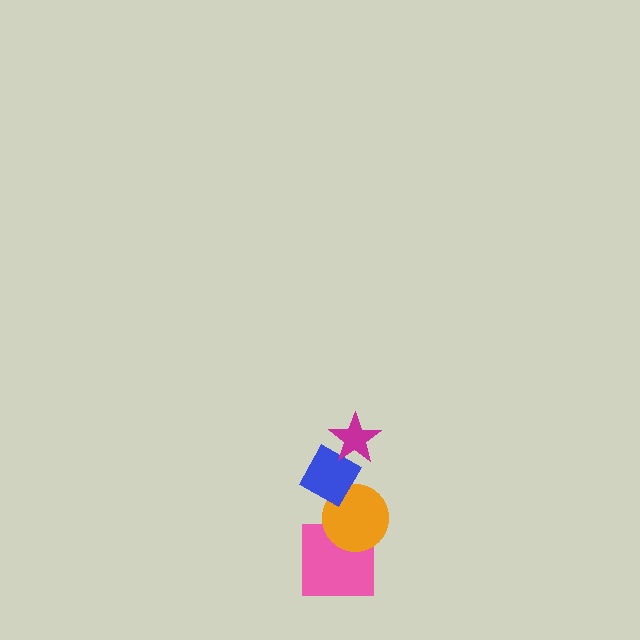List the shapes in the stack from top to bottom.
From top to bottom: the magenta star, the blue diamond, the orange circle, the pink square.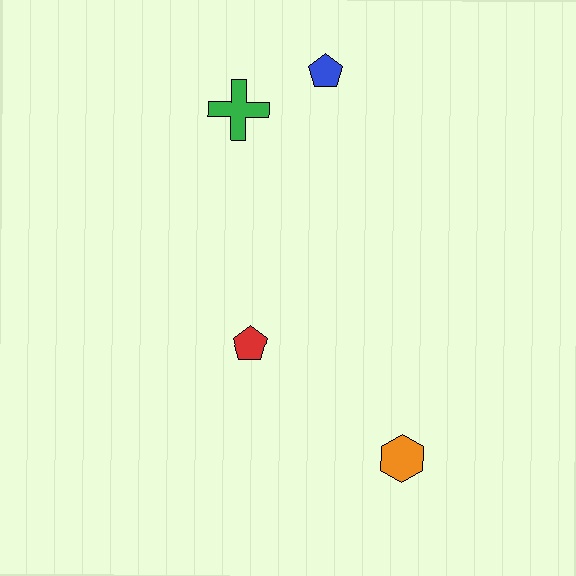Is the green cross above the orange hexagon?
Yes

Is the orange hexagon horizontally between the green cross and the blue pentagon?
No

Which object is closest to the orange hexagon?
The red pentagon is closest to the orange hexagon.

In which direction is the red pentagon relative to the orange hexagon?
The red pentagon is to the left of the orange hexagon.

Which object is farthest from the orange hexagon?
The blue pentagon is farthest from the orange hexagon.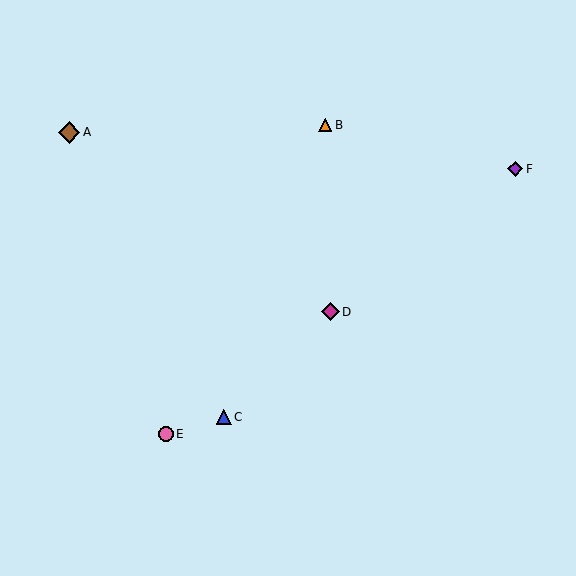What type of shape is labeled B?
Shape B is an orange triangle.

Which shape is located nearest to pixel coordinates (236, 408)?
The blue triangle (labeled C) at (224, 417) is nearest to that location.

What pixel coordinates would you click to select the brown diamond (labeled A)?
Click at (69, 132) to select the brown diamond A.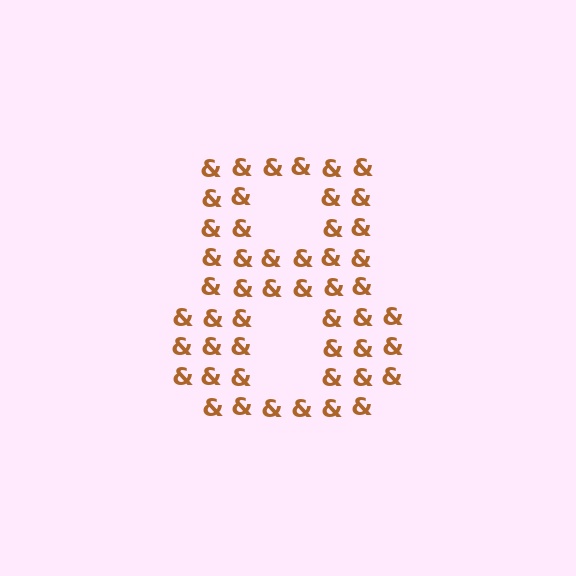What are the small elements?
The small elements are ampersands.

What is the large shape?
The large shape is the digit 8.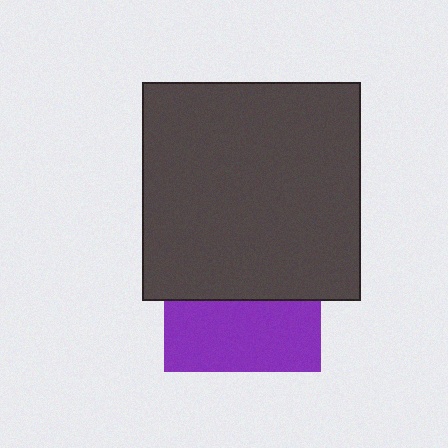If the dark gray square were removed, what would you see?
You would see the complete purple square.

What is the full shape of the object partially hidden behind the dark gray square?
The partially hidden object is a purple square.